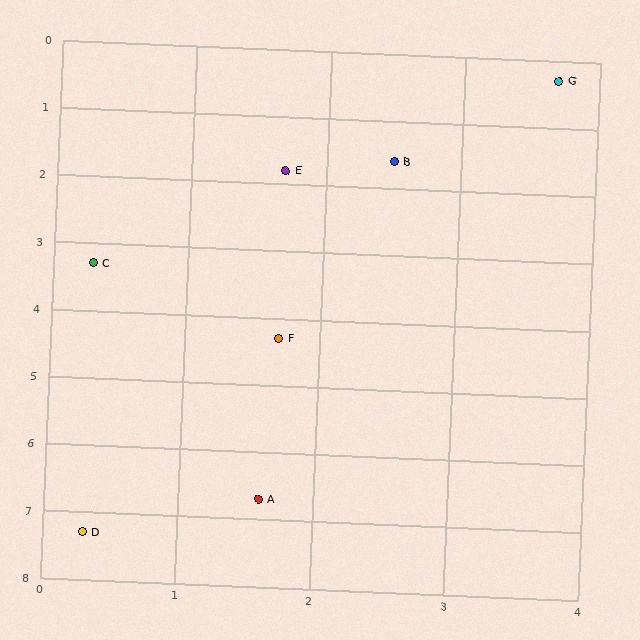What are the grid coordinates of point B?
Point B is at approximately (2.5, 1.6).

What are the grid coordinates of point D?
Point D is at approximately (0.3, 7.3).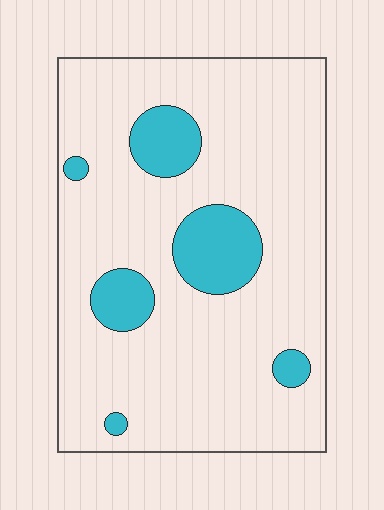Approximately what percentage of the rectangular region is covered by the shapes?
Approximately 15%.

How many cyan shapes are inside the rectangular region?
6.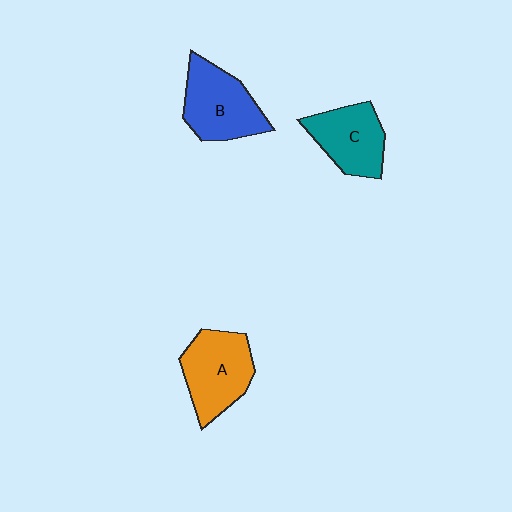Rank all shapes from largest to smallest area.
From largest to smallest: A (orange), B (blue), C (teal).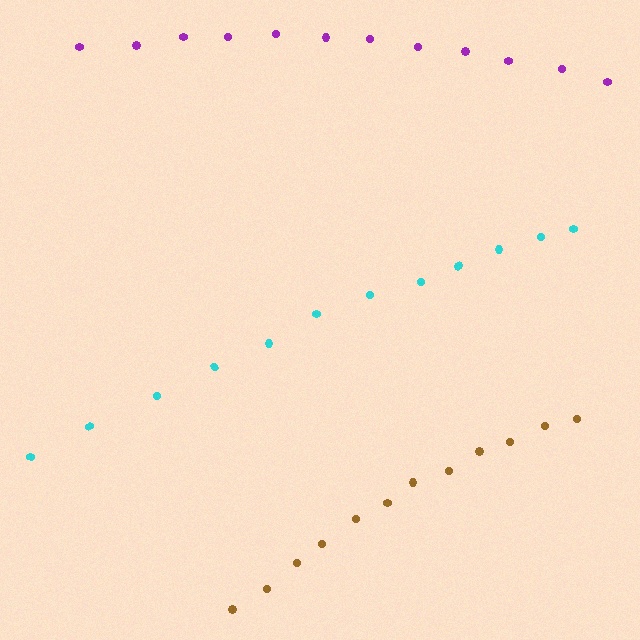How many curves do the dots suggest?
There are 3 distinct paths.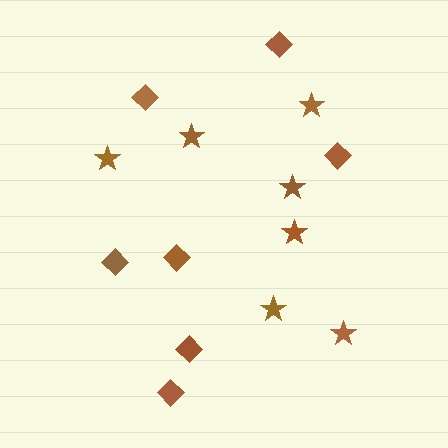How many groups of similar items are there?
There are 2 groups: one group of stars (7) and one group of diamonds (7).